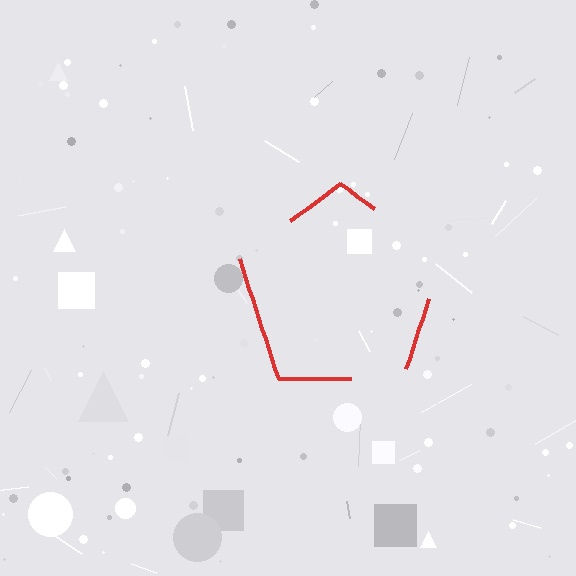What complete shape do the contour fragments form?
The contour fragments form a pentagon.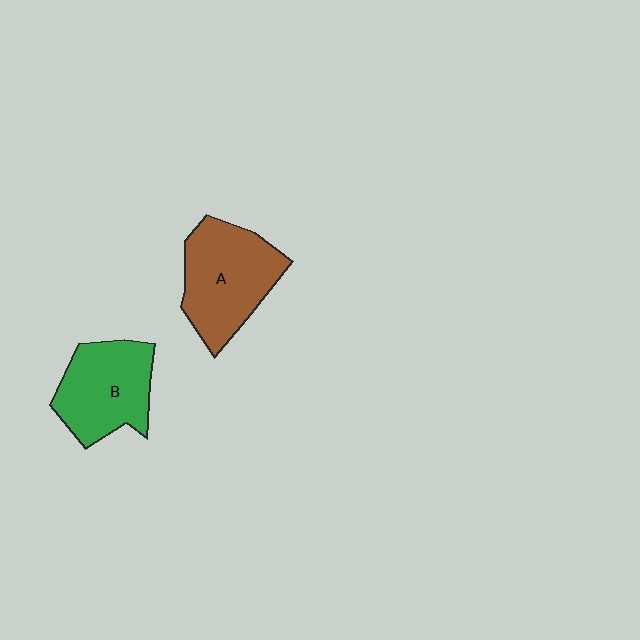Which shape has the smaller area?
Shape B (green).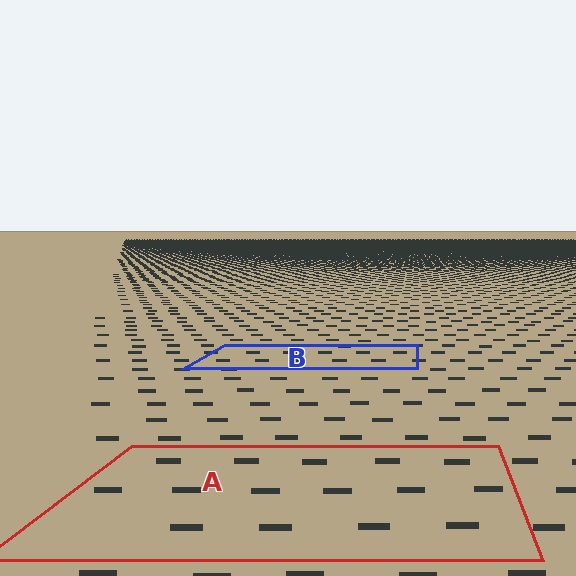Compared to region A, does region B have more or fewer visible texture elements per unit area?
Region B has more texture elements per unit area — they are packed more densely because it is farther away.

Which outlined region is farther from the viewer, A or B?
Region B is farther from the viewer — the texture elements inside it appear smaller and more densely packed.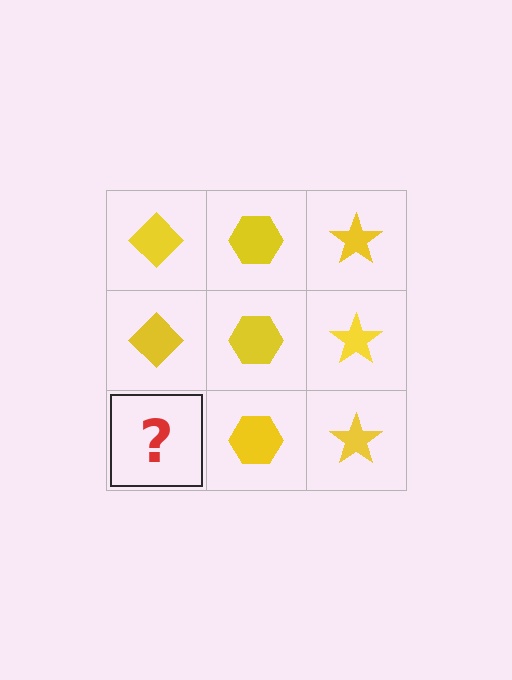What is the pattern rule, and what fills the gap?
The rule is that each column has a consistent shape. The gap should be filled with a yellow diamond.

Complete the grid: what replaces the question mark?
The question mark should be replaced with a yellow diamond.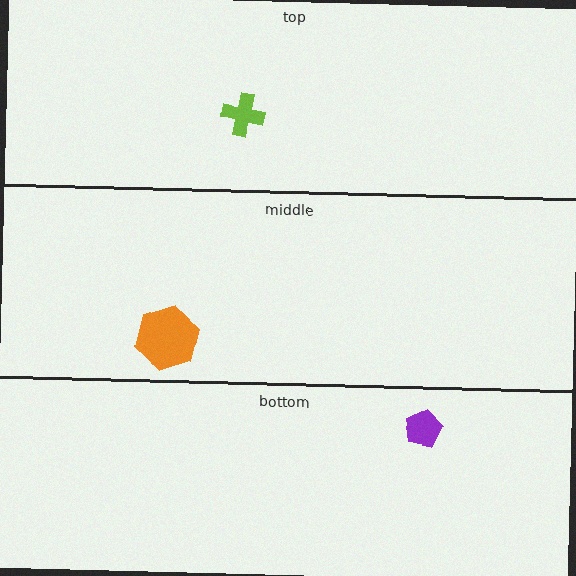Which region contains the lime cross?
The top region.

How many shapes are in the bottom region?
1.